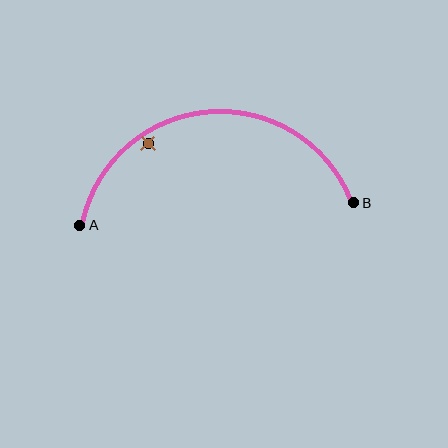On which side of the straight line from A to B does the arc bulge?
The arc bulges above the straight line connecting A and B.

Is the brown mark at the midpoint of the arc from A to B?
No — the brown mark does not lie on the arc at all. It sits slightly inside the curve.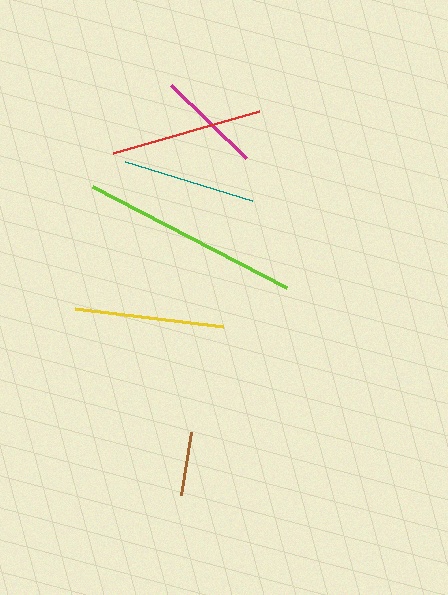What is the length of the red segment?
The red segment is approximately 152 pixels long.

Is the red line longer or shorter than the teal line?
The red line is longer than the teal line.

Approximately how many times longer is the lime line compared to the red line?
The lime line is approximately 1.4 times the length of the red line.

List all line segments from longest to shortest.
From longest to shortest: lime, red, yellow, teal, magenta, brown.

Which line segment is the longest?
The lime line is the longest at approximately 219 pixels.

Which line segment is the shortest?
The brown line is the shortest at approximately 64 pixels.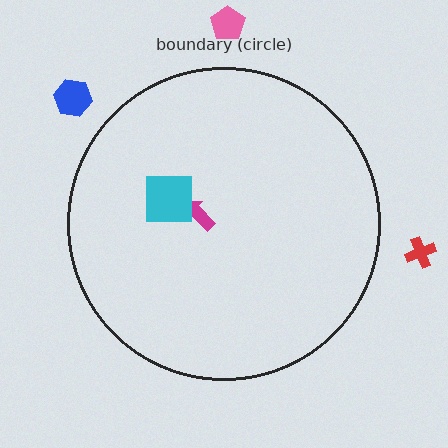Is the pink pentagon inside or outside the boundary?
Outside.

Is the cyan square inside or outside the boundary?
Inside.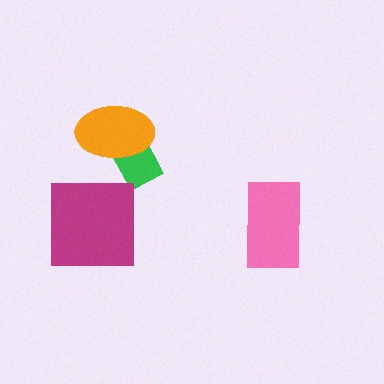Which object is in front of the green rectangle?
The orange ellipse is in front of the green rectangle.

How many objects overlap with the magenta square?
0 objects overlap with the magenta square.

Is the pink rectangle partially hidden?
No, no other shape covers it.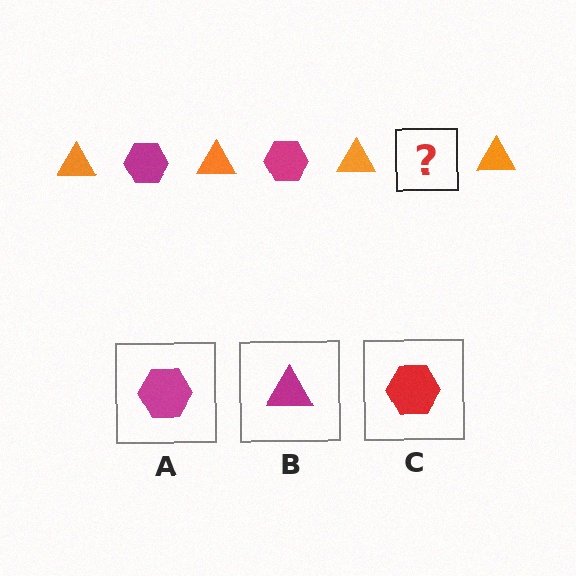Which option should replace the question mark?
Option A.